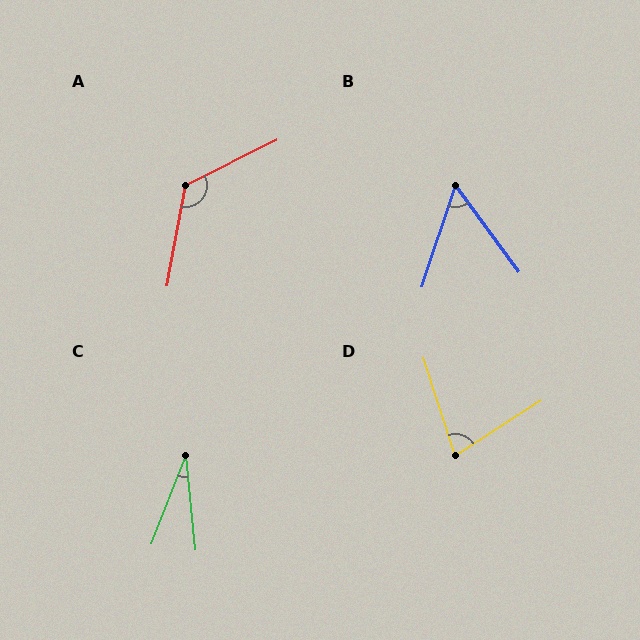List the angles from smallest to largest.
C (27°), B (55°), D (75°), A (127°).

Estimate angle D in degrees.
Approximately 75 degrees.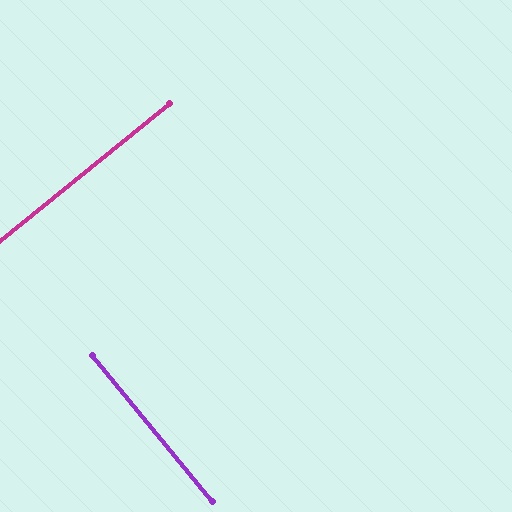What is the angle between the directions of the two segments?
Approximately 89 degrees.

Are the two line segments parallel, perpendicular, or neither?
Perpendicular — they meet at approximately 89°.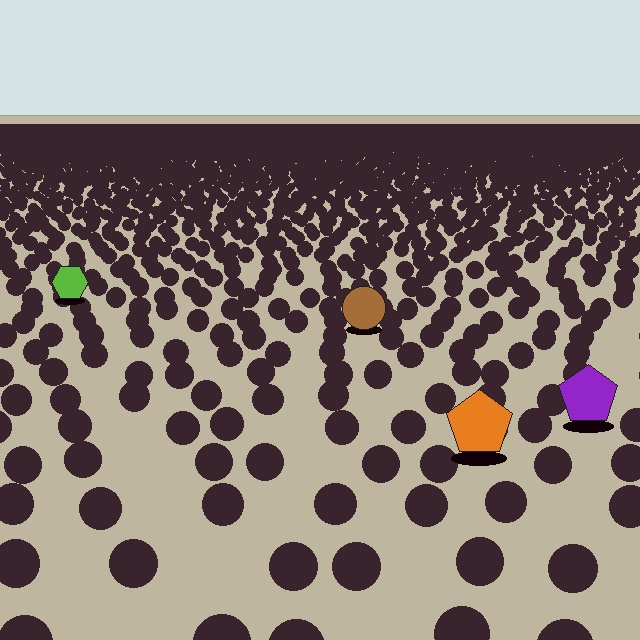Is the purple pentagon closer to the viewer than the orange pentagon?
No. The orange pentagon is closer — you can tell from the texture gradient: the ground texture is coarser near it.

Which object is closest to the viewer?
The orange pentagon is closest. The texture marks near it are larger and more spread out.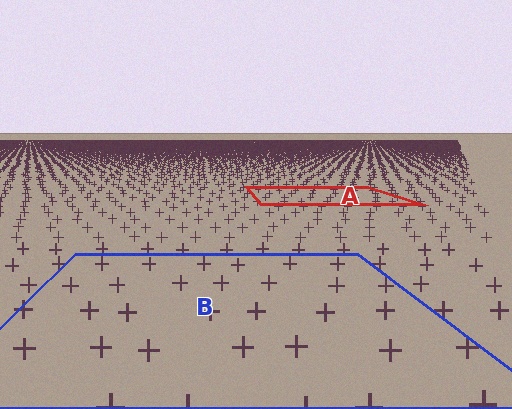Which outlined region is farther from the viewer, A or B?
Region A is farther from the viewer — the texture elements inside it appear smaller and more densely packed.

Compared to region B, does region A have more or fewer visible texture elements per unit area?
Region A has more texture elements per unit area — they are packed more densely because it is farther away.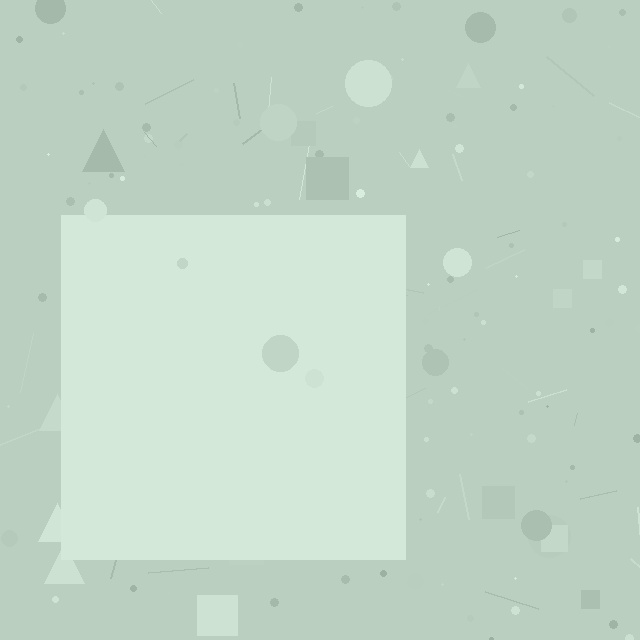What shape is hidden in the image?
A square is hidden in the image.